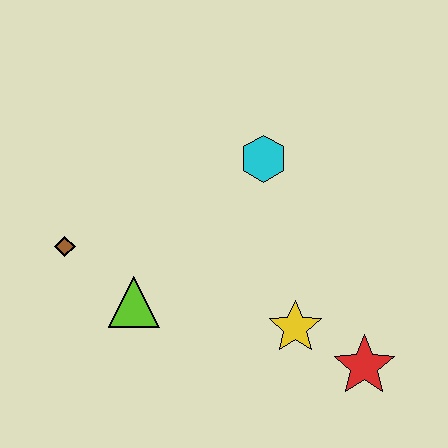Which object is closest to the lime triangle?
The brown diamond is closest to the lime triangle.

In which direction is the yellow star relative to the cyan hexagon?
The yellow star is below the cyan hexagon.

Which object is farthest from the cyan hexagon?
The red star is farthest from the cyan hexagon.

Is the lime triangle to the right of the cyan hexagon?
No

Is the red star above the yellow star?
No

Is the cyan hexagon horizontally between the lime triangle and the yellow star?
Yes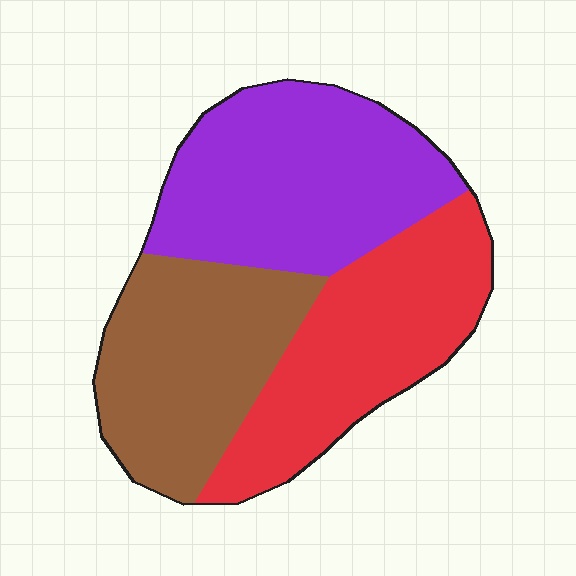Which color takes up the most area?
Purple, at roughly 35%.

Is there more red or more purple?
Purple.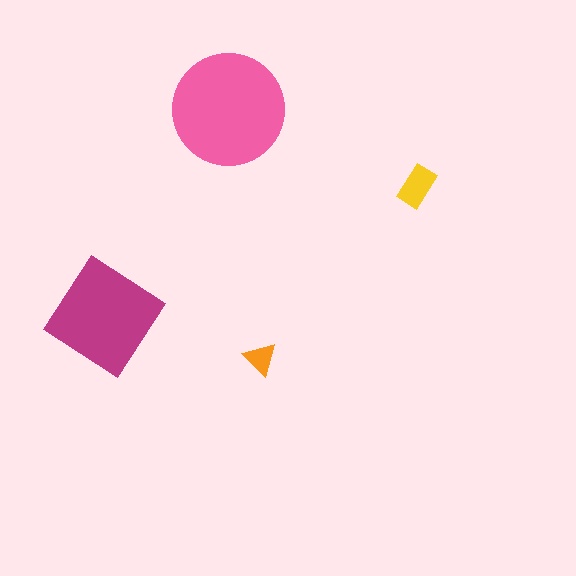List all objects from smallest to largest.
The orange triangle, the yellow rectangle, the magenta diamond, the pink circle.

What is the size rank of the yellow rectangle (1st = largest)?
3rd.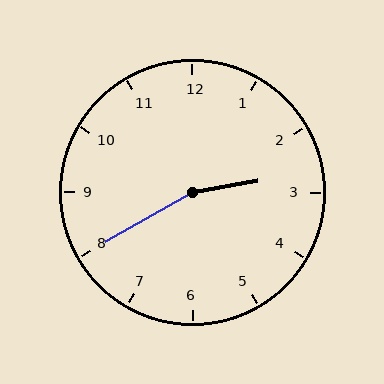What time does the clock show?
2:40.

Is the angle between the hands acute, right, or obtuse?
It is obtuse.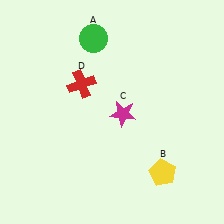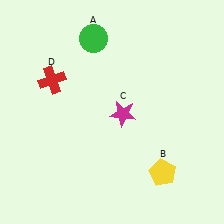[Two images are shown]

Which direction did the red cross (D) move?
The red cross (D) moved left.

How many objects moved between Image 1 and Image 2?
1 object moved between the two images.